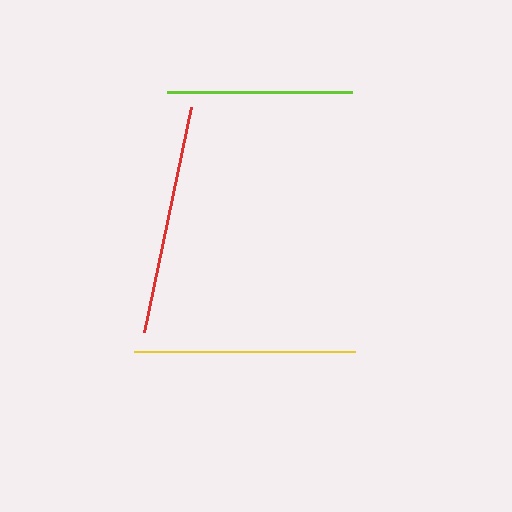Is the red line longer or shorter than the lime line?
The red line is longer than the lime line.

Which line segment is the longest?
The red line is the longest at approximately 230 pixels.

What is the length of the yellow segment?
The yellow segment is approximately 221 pixels long.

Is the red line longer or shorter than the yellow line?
The red line is longer than the yellow line.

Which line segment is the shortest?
The lime line is the shortest at approximately 185 pixels.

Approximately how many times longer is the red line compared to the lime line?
The red line is approximately 1.2 times the length of the lime line.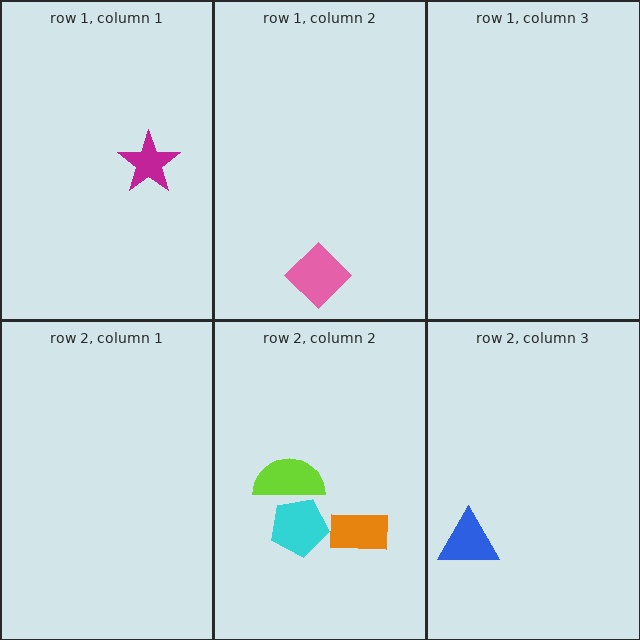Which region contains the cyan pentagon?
The row 2, column 2 region.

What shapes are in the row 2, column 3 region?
The blue triangle.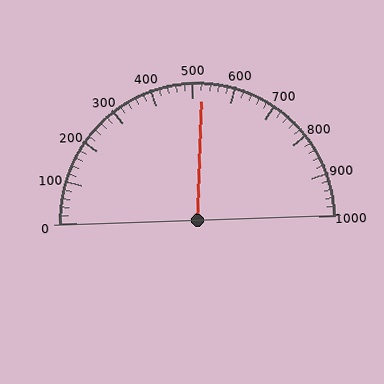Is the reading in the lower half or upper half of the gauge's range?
The reading is in the upper half of the range (0 to 1000).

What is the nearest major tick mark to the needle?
The nearest major tick mark is 500.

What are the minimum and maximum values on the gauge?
The gauge ranges from 0 to 1000.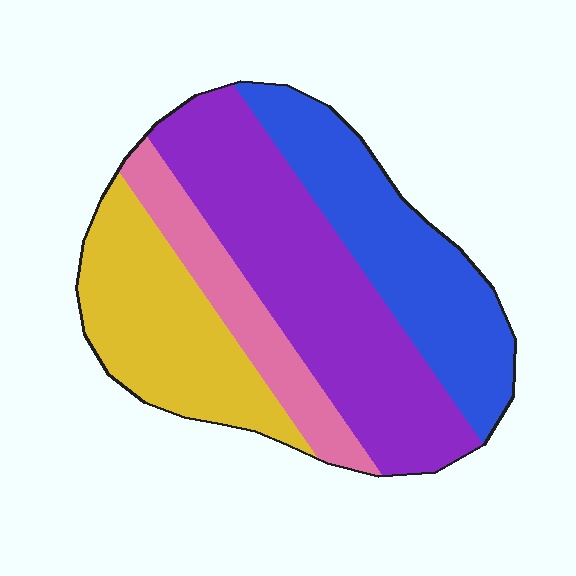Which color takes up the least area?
Pink, at roughly 15%.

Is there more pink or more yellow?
Yellow.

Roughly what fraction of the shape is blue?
Blue takes up between a quarter and a half of the shape.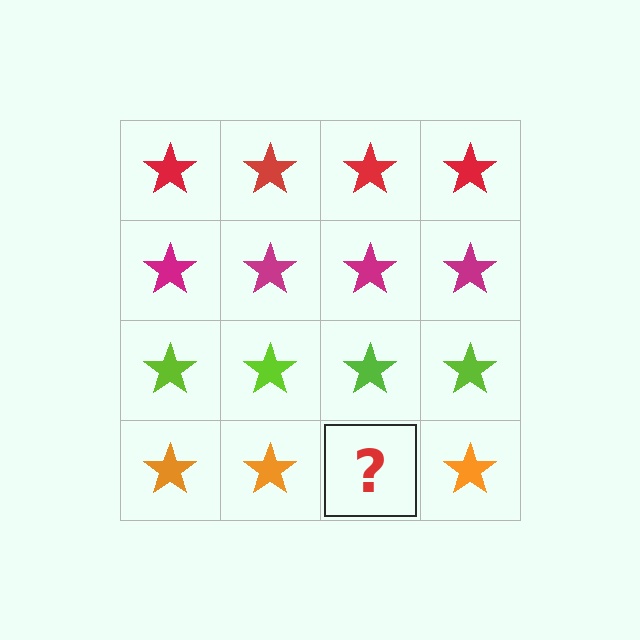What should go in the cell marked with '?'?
The missing cell should contain an orange star.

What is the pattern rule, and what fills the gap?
The rule is that each row has a consistent color. The gap should be filled with an orange star.